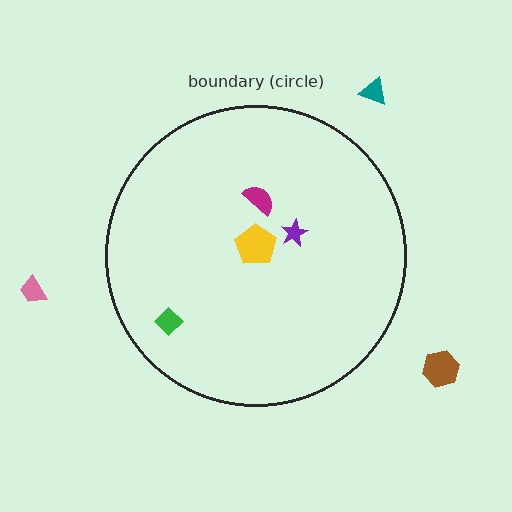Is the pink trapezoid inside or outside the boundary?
Outside.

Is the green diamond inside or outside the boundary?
Inside.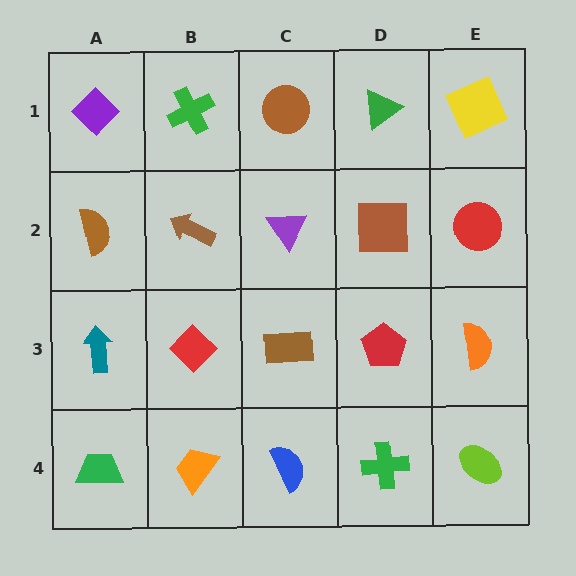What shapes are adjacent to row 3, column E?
A red circle (row 2, column E), a lime ellipse (row 4, column E), a red pentagon (row 3, column D).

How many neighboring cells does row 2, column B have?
4.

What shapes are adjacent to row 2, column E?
A yellow square (row 1, column E), an orange semicircle (row 3, column E), a brown square (row 2, column D).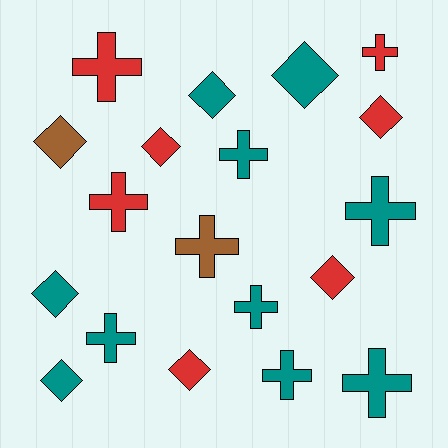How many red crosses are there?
There are 3 red crosses.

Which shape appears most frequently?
Cross, with 10 objects.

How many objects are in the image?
There are 19 objects.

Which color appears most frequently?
Teal, with 10 objects.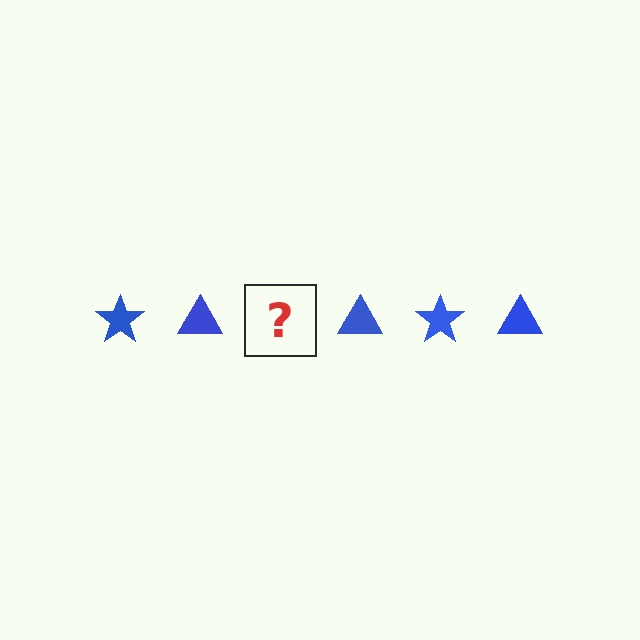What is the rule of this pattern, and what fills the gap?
The rule is that the pattern cycles through star, triangle shapes in blue. The gap should be filled with a blue star.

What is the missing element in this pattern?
The missing element is a blue star.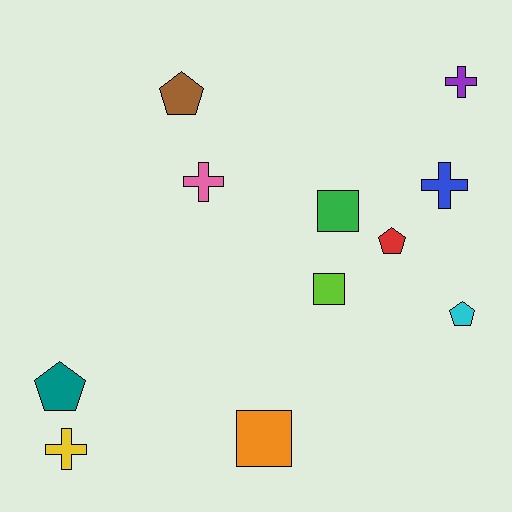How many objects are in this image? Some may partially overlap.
There are 11 objects.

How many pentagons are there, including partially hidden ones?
There are 4 pentagons.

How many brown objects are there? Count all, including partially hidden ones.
There is 1 brown object.